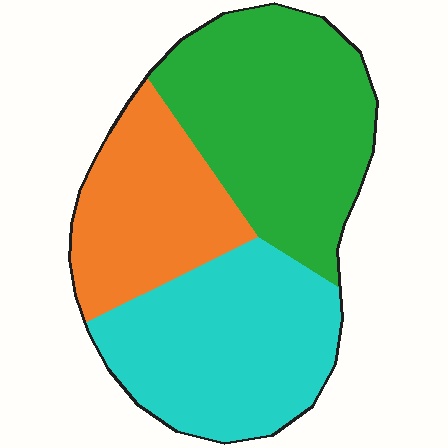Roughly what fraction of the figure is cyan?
Cyan takes up about one third (1/3) of the figure.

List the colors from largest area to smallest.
From largest to smallest: green, cyan, orange.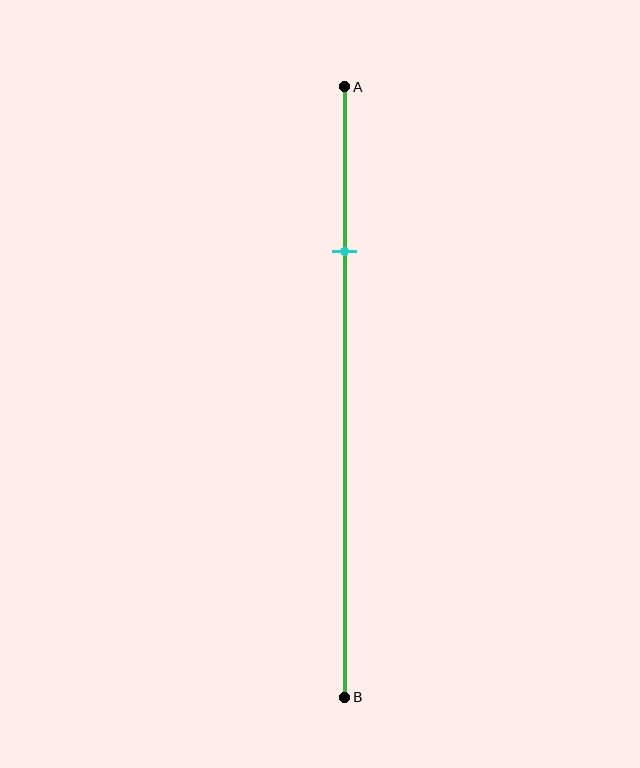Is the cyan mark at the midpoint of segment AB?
No, the mark is at about 25% from A, not at the 50% midpoint.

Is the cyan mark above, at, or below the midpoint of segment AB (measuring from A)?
The cyan mark is above the midpoint of segment AB.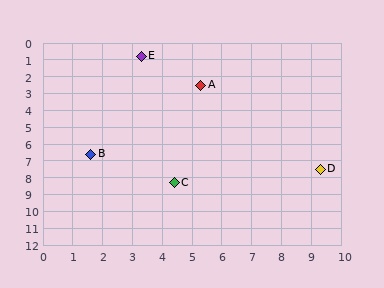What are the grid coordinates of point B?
Point B is at approximately (1.6, 6.6).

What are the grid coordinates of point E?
Point E is at approximately (3.3, 0.8).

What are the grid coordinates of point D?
Point D is at approximately (9.3, 7.5).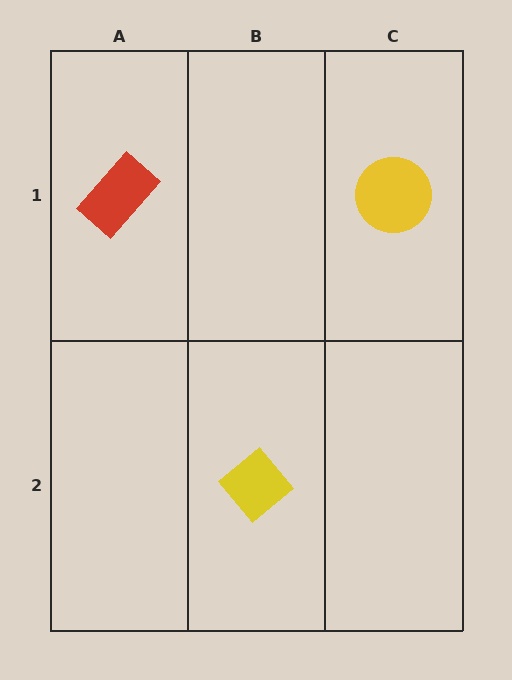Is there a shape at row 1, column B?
No, that cell is empty.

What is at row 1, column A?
A red rectangle.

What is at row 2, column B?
A yellow diamond.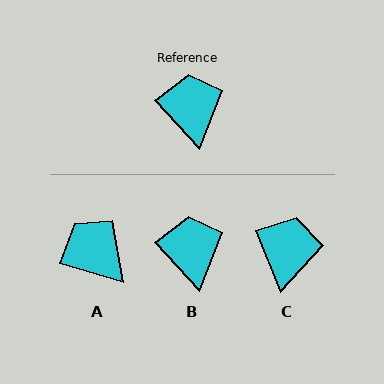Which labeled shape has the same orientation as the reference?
B.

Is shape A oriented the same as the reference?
No, it is off by about 31 degrees.